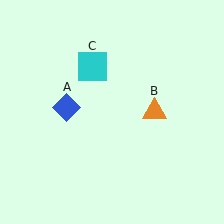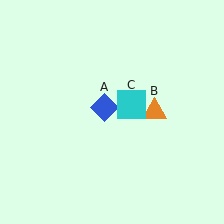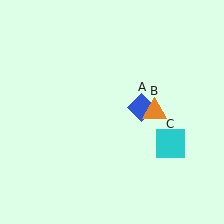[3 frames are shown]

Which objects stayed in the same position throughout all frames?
Orange triangle (object B) remained stationary.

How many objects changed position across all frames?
2 objects changed position: blue diamond (object A), cyan square (object C).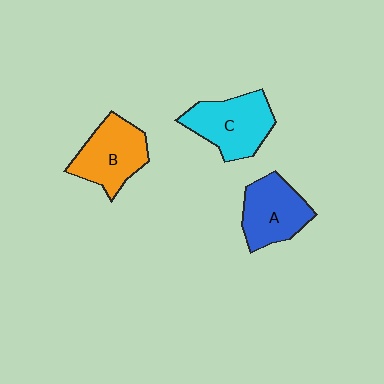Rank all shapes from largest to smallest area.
From largest to smallest: C (cyan), B (orange), A (blue).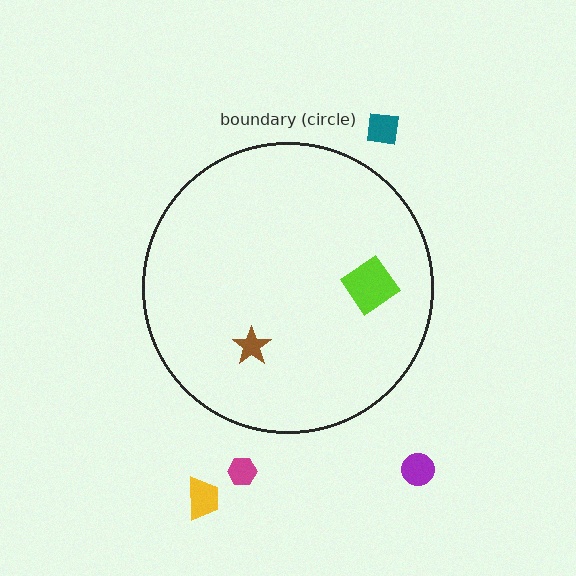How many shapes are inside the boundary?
2 inside, 4 outside.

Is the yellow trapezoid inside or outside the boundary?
Outside.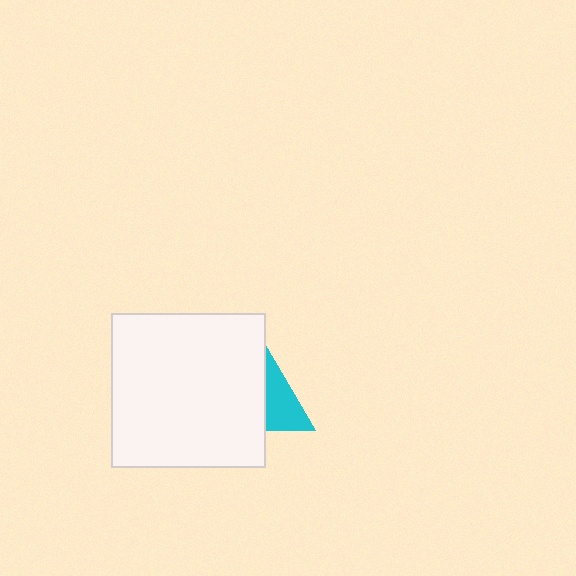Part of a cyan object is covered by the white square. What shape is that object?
It is a triangle.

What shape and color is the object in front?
The object in front is a white square.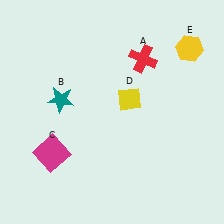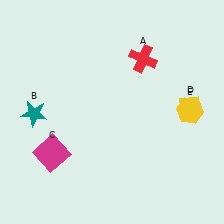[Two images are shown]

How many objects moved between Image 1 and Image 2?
3 objects moved between the two images.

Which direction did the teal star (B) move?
The teal star (B) moved left.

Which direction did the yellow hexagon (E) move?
The yellow hexagon (E) moved down.